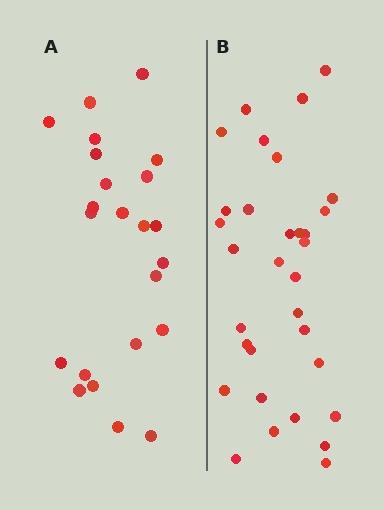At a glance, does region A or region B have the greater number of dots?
Region B (the right region) has more dots.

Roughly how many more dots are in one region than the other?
Region B has roughly 8 or so more dots than region A.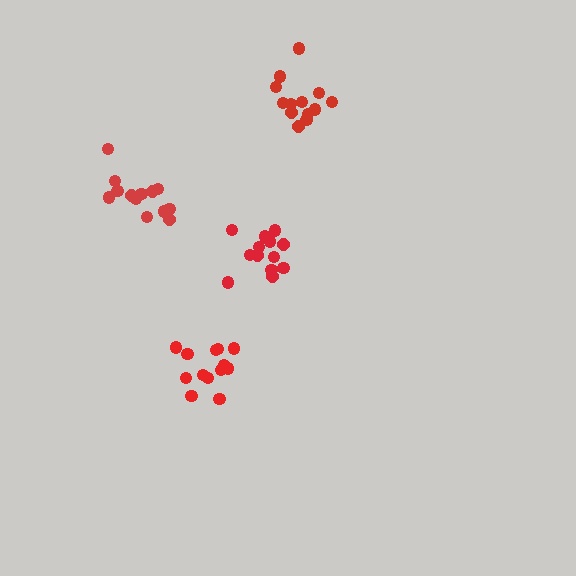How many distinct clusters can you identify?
There are 4 distinct clusters.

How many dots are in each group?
Group 1: 13 dots, Group 2: 13 dots, Group 3: 13 dots, Group 4: 13 dots (52 total).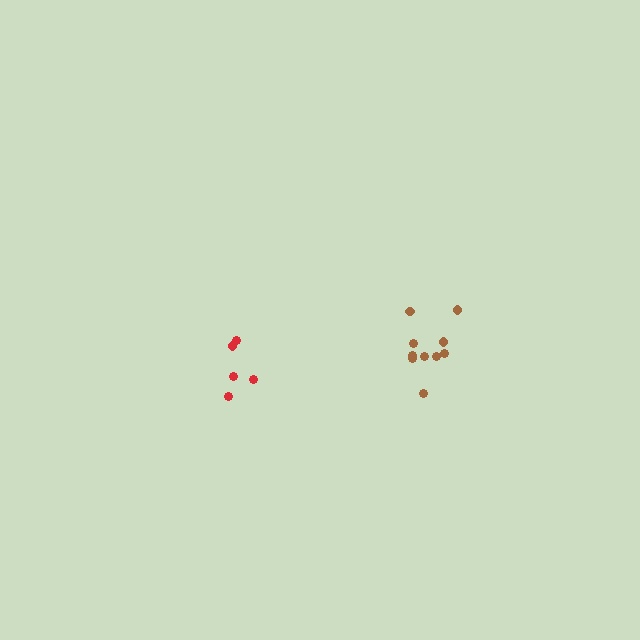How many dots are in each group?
Group 1: 5 dots, Group 2: 10 dots (15 total).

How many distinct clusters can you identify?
There are 2 distinct clusters.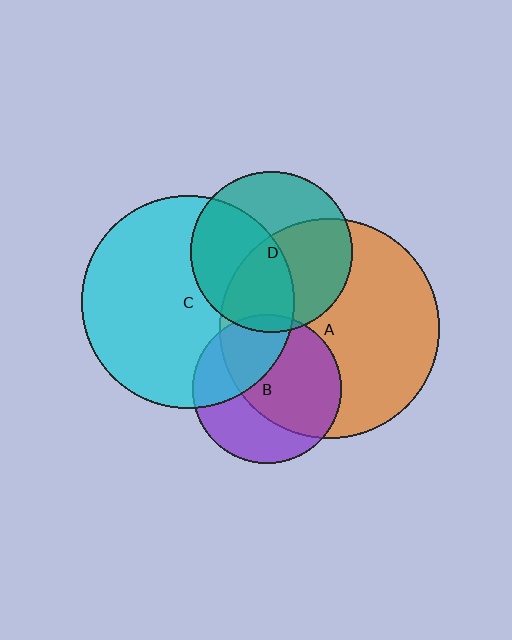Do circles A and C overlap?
Yes.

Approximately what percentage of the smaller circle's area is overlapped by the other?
Approximately 25%.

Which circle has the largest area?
Circle A (orange).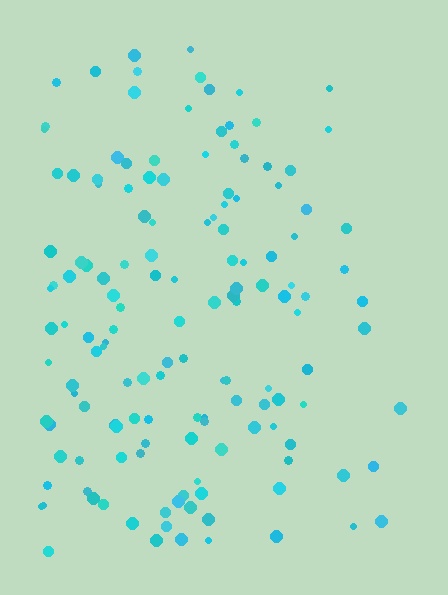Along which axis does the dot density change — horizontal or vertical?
Horizontal.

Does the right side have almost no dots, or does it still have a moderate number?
Still a moderate number, just noticeably fewer than the left.